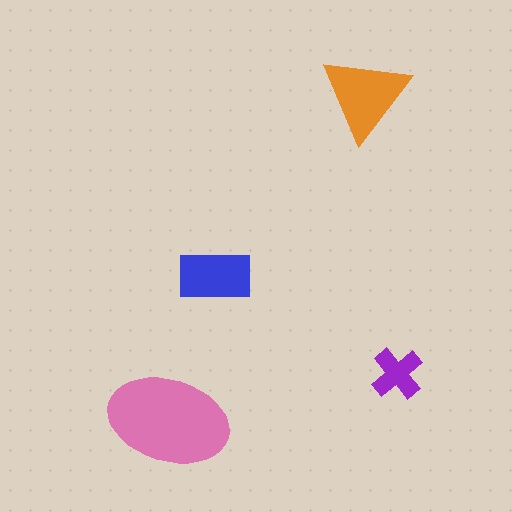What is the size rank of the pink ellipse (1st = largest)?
1st.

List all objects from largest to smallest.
The pink ellipse, the orange triangle, the blue rectangle, the purple cross.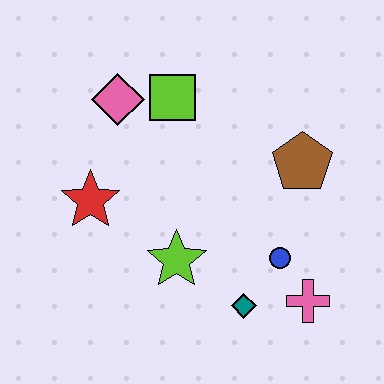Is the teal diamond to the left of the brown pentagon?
Yes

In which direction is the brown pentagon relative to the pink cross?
The brown pentagon is above the pink cross.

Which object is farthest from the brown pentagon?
The red star is farthest from the brown pentagon.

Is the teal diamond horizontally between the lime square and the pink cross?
Yes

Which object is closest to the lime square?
The pink diamond is closest to the lime square.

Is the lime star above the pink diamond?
No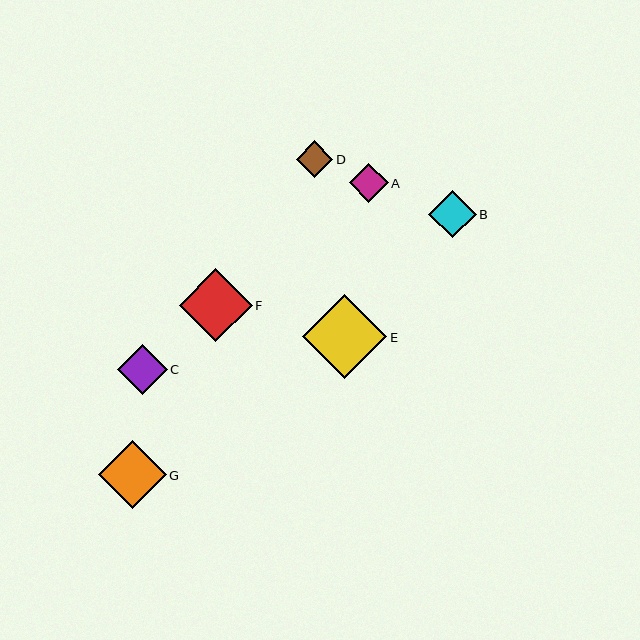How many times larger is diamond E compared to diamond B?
Diamond E is approximately 1.8 times the size of diamond B.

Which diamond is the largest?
Diamond E is the largest with a size of approximately 84 pixels.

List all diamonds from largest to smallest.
From largest to smallest: E, F, G, C, B, A, D.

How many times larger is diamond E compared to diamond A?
Diamond E is approximately 2.2 times the size of diamond A.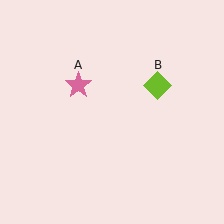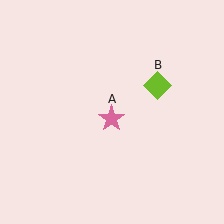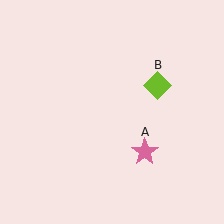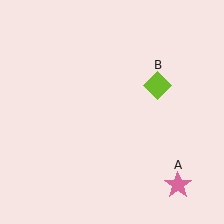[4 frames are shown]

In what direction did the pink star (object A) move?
The pink star (object A) moved down and to the right.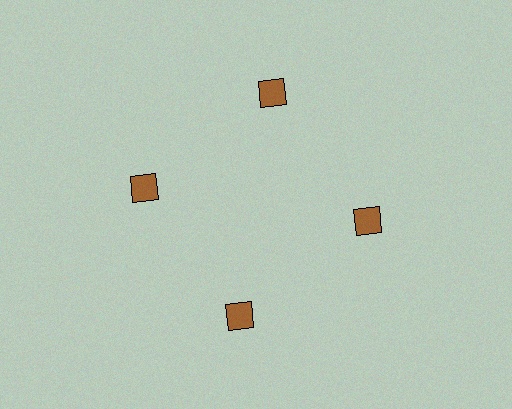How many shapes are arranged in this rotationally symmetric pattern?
There are 4 shapes, arranged in 4 groups of 1.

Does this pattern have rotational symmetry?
Yes, this pattern has 4-fold rotational symmetry. It looks the same after rotating 90 degrees around the center.